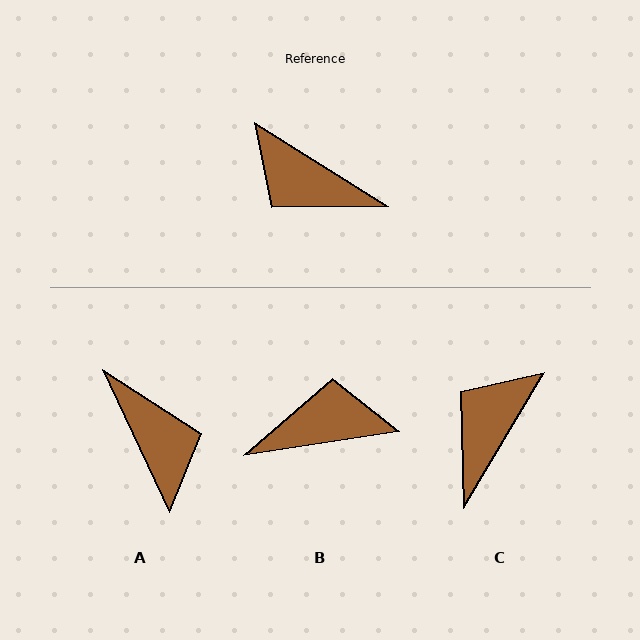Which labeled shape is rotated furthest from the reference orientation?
A, about 147 degrees away.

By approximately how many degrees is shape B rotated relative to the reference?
Approximately 140 degrees clockwise.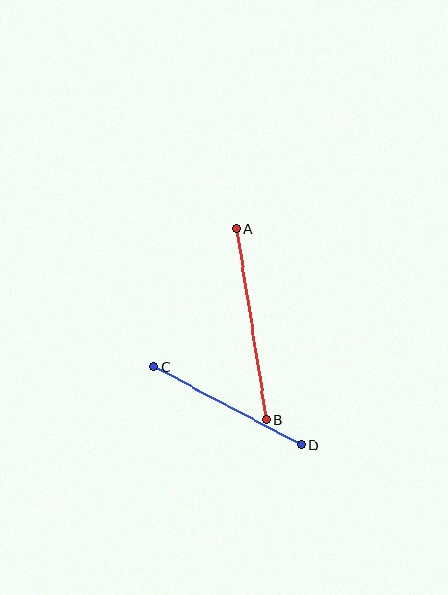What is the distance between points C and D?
The distance is approximately 167 pixels.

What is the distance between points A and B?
The distance is approximately 193 pixels.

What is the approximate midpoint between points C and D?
The midpoint is at approximately (227, 406) pixels.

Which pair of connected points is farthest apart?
Points A and B are farthest apart.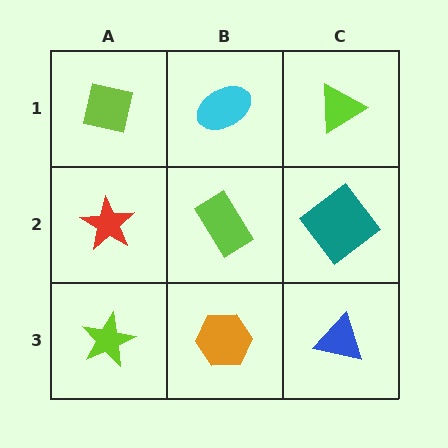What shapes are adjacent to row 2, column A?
A lime square (row 1, column A), a lime star (row 3, column A), a lime rectangle (row 2, column B).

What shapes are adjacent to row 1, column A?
A red star (row 2, column A), a cyan ellipse (row 1, column B).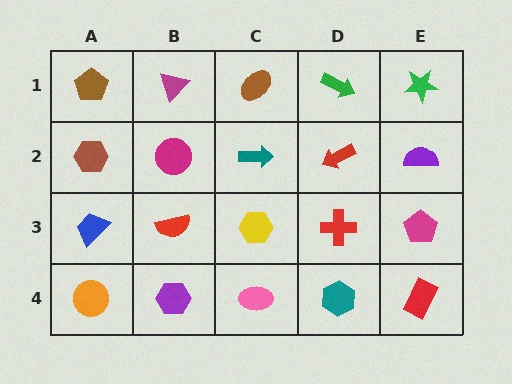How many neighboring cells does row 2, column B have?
4.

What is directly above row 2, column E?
A green star.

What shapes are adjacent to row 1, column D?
A red arrow (row 2, column D), a brown ellipse (row 1, column C), a green star (row 1, column E).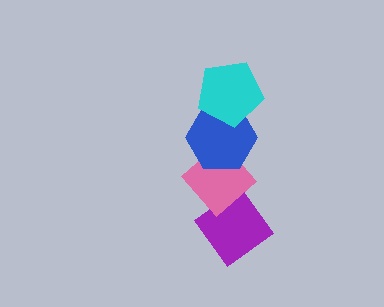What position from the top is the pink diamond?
The pink diamond is 3rd from the top.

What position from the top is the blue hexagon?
The blue hexagon is 2nd from the top.